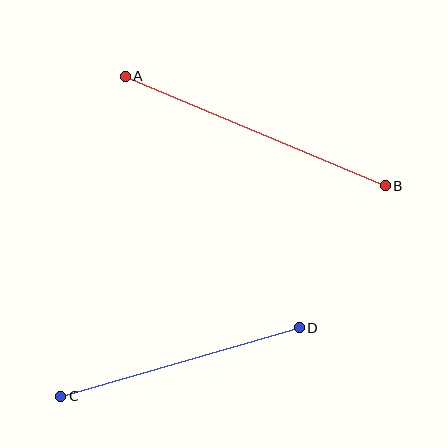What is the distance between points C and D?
The distance is approximately 248 pixels.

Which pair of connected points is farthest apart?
Points A and B are farthest apart.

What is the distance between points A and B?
The distance is approximately 282 pixels.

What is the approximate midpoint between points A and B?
The midpoint is at approximately (255, 131) pixels.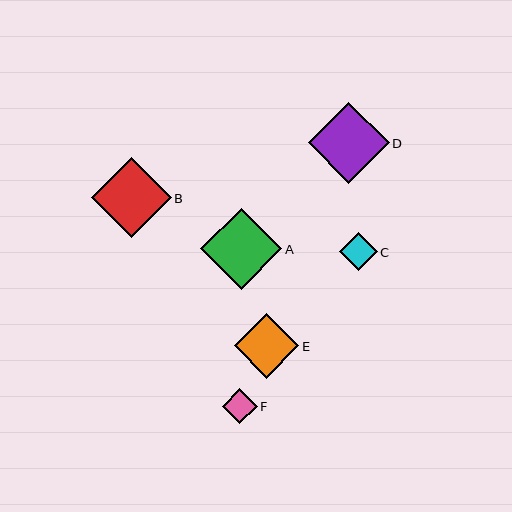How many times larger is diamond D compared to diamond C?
Diamond D is approximately 2.1 times the size of diamond C.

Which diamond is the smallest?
Diamond F is the smallest with a size of approximately 35 pixels.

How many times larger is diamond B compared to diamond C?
Diamond B is approximately 2.1 times the size of diamond C.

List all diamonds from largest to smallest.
From largest to smallest: A, D, B, E, C, F.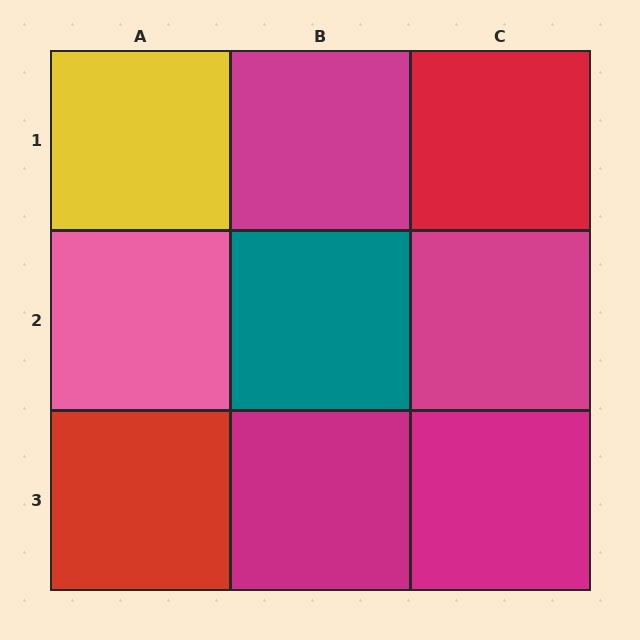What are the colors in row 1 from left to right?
Yellow, magenta, red.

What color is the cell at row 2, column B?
Teal.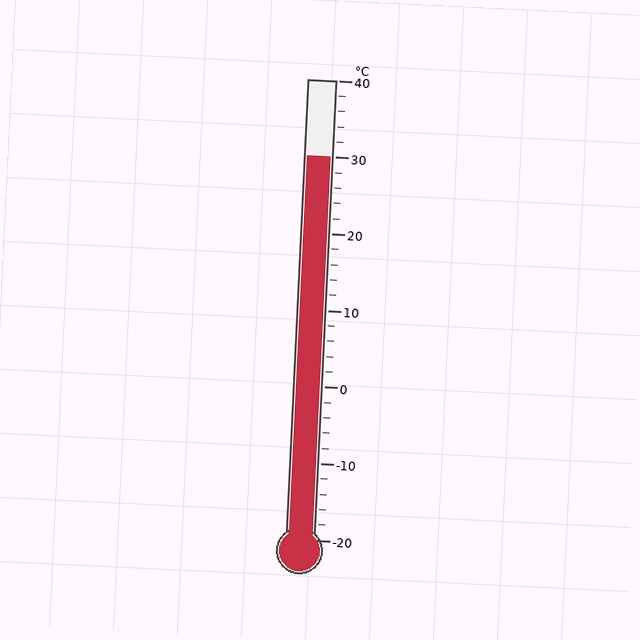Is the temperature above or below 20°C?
The temperature is above 20°C.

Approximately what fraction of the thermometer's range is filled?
The thermometer is filled to approximately 85% of its range.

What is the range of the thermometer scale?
The thermometer scale ranges from -20°C to 40°C.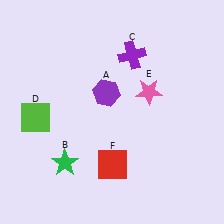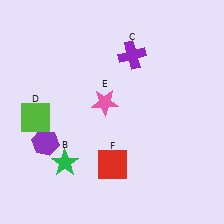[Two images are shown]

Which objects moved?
The objects that moved are: the purple hexagon (A), the pink star (E).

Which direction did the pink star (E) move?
The pink star (E) moved left.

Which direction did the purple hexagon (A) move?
The purple hexagon (A) moved left.